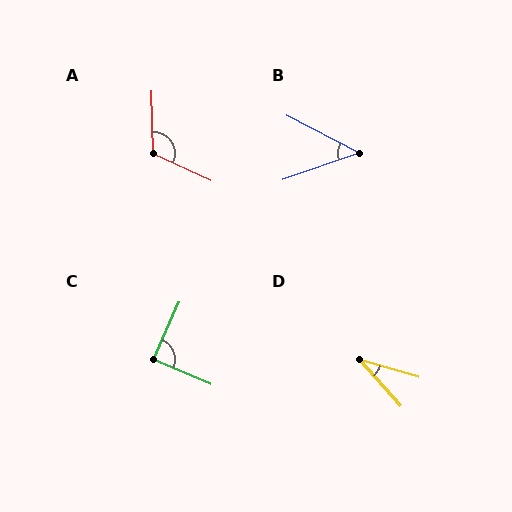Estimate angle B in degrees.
Approximately 46 degrees.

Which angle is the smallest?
D, at approximately 31 degrees.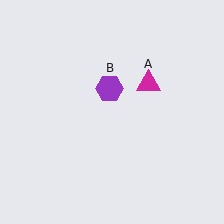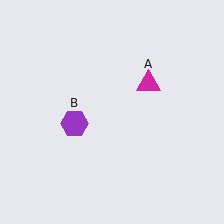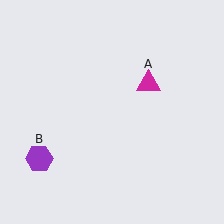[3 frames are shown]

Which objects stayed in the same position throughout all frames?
Magenta triangle (object A) remained stationary.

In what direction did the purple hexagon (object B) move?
The purple hexagon (object B) moved down and to the left.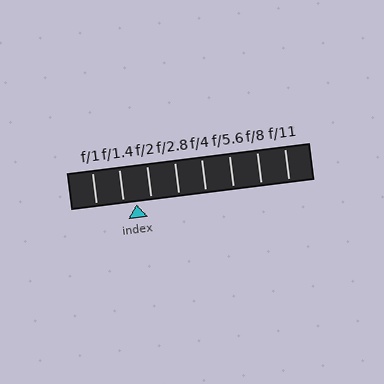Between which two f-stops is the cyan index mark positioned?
The index mark is between f/1.4 and f/2.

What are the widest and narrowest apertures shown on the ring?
The widest aperture shown is f/1 and the narrowest is f/11.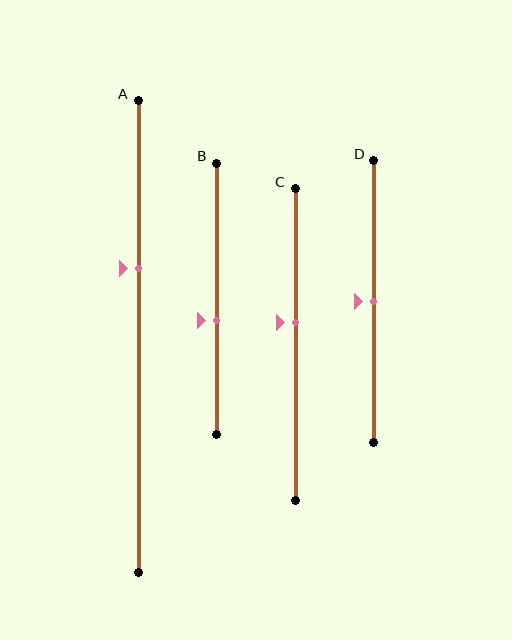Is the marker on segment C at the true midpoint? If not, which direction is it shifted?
No, the marker on segment C is shifted upward by about 7% of the segment length.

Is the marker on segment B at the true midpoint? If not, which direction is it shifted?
No, the marker on segment B is shifted downward by about 8% of the segment length.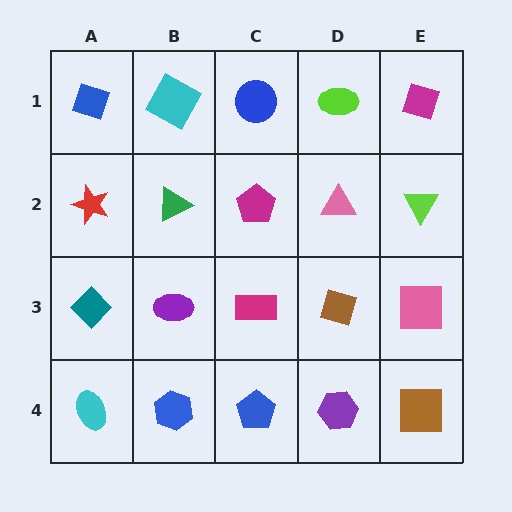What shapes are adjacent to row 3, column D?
A pink triangle (row 2, column D), a purple hexagon (row 4, column D), a magenta rectangle (row 3, column C), a pink square (row 3, column E).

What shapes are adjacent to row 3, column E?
A lime triangle (row 2, column E), a brown square (row 4, column E), a brown diamond (row 3, column D).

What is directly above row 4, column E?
A pink square.